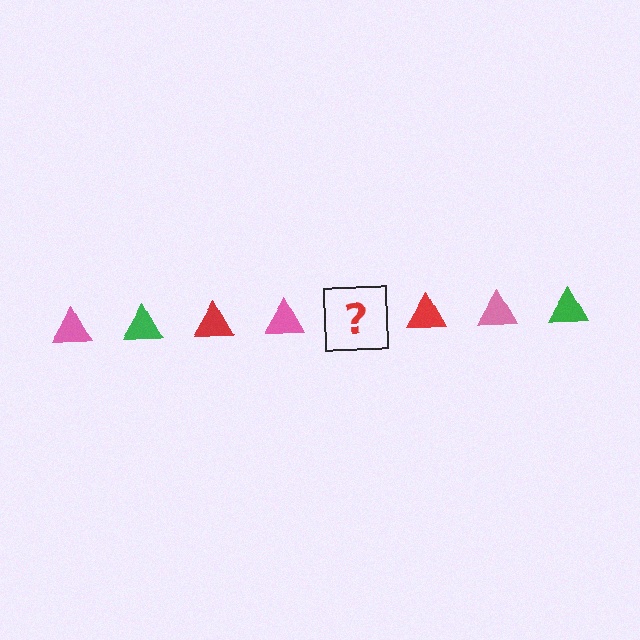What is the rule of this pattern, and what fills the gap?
The rule is that the pattern cycles through pink, green, red triangles. The gap should be filled with a green triangle.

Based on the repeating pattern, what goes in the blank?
The blank should be a green triangle.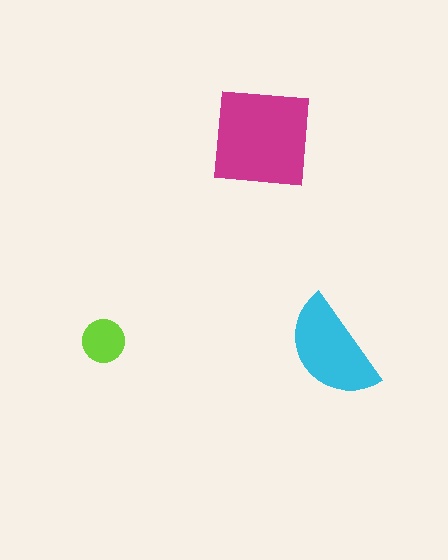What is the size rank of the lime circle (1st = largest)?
3rd.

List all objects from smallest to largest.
The lime circle, the cyan semicircle, the magenta square.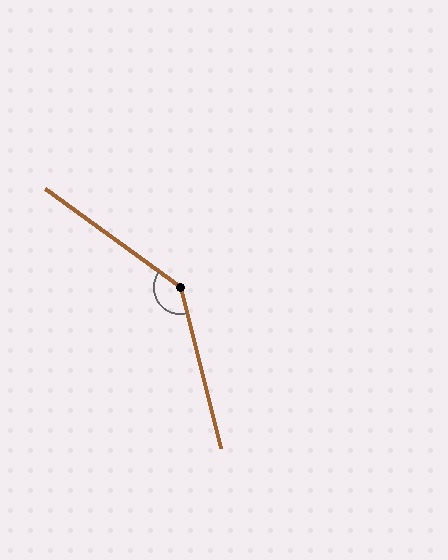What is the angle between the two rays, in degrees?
Approximately 140 degrees.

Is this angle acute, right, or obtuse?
It is obtuse.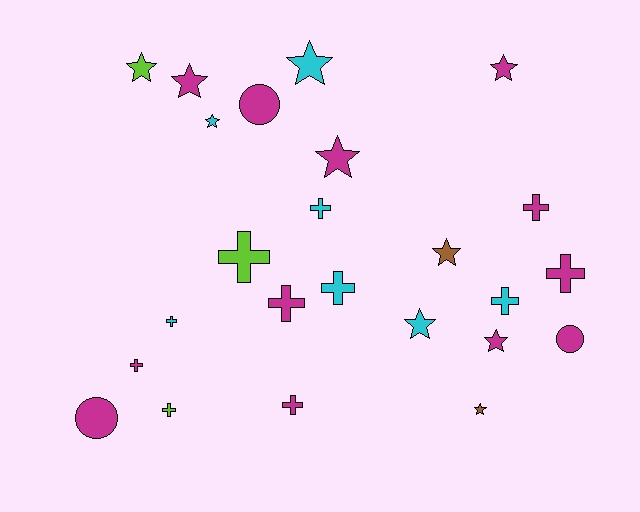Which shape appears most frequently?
Cross, with 11 objects.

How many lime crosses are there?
There are 2 lime crosses.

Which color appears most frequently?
Magenta, with 12 objects.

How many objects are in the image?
There are 24 objects.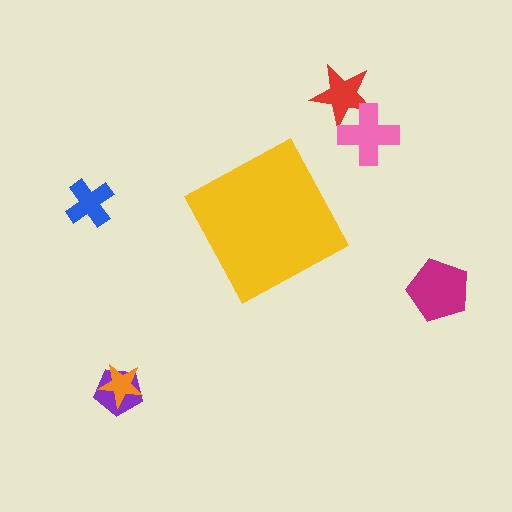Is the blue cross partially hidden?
No, the blue cross is fully visible.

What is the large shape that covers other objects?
A yellow diamond.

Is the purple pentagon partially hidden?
No, the purple pentagon is fully visible.